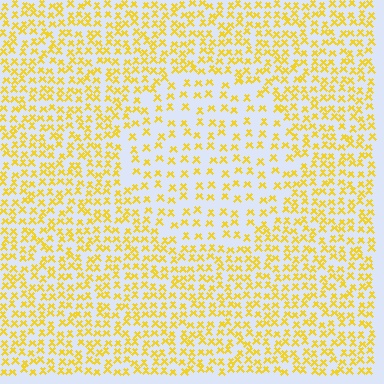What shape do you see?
I see a circle.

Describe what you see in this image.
The image contains small yellow elements arranged at two different densities. A circle-shaped region is visible where the elements are less densely packed than the surrounding area.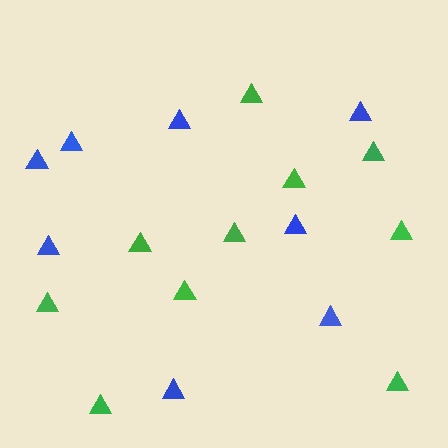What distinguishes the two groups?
There are 2 groups: one group of green triangles (10) and one group of blue triangles (8).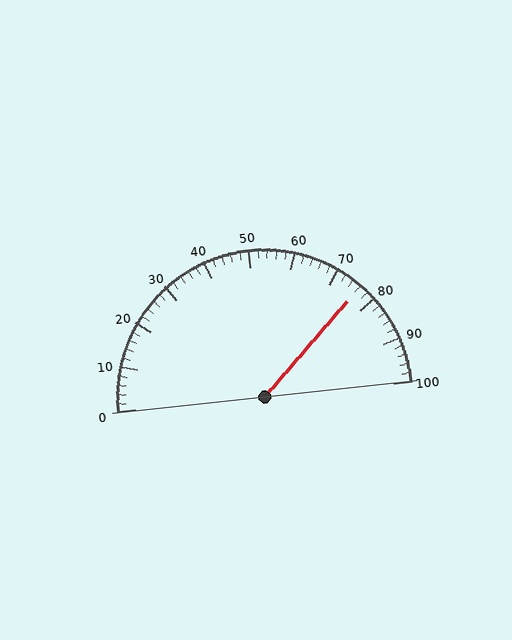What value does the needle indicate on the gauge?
The needle indicates approximately 76.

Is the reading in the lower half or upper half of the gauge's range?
The reading is in the upper half of the range (0 to 100).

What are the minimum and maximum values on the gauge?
The gauge ranges from 0 to 100.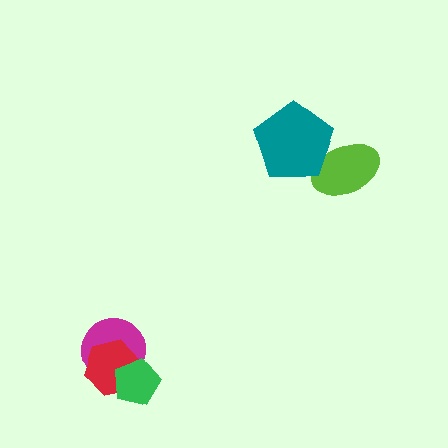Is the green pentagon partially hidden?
No, no other shape covers it.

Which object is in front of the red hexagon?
The green pentagon is in front of the red hexagon.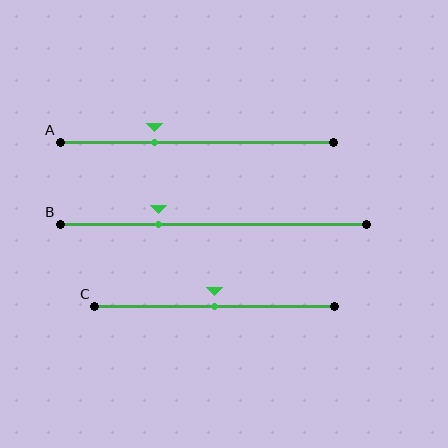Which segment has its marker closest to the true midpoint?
Segment C has its marker closest to the true midpoint.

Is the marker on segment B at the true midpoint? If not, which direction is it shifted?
No, the marker on segment B is shifted to the left by about 18% of the segment length.